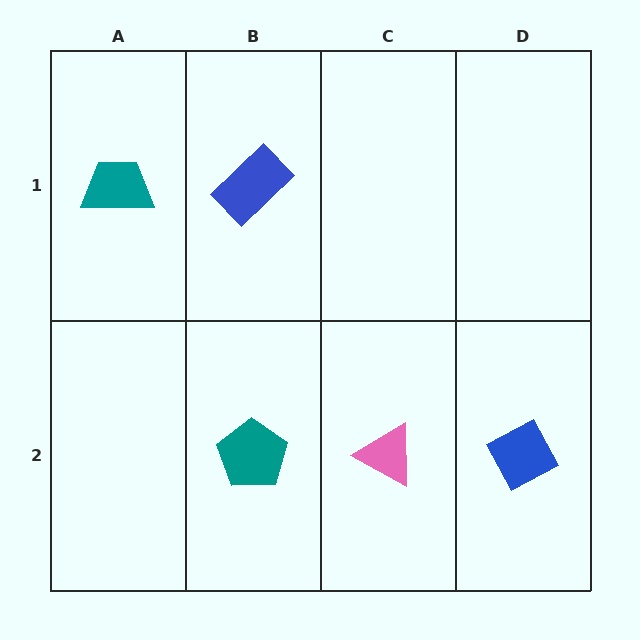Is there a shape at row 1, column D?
No, that cell is empty.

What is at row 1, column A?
A teal trapezoid.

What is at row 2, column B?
A teal pentagon.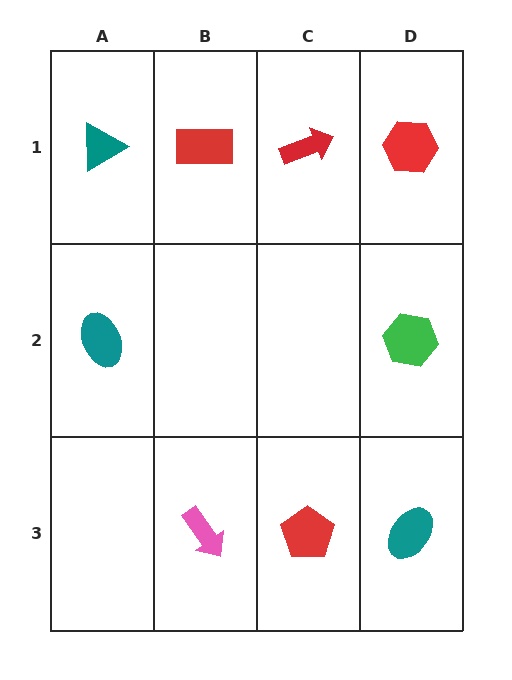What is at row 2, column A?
A teal ellipse.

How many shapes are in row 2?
2 shapes.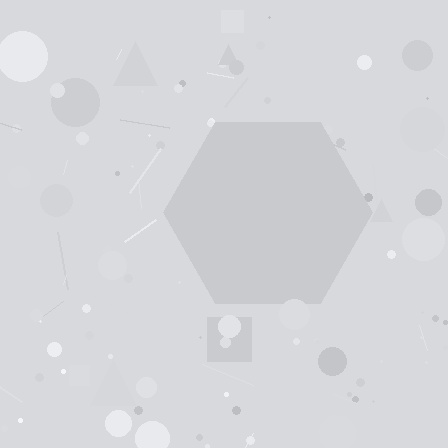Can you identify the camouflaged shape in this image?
The camouflaged shape is a hexagon.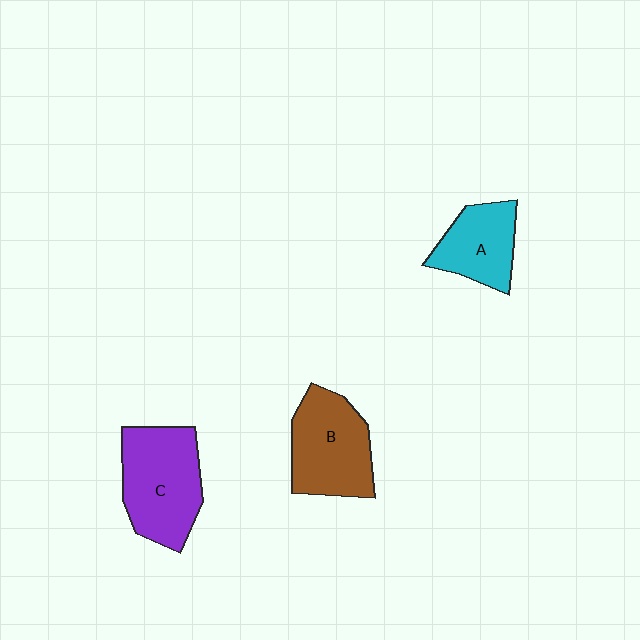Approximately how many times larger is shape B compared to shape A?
Approximately 1.4 times.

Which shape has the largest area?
Shape C (purple).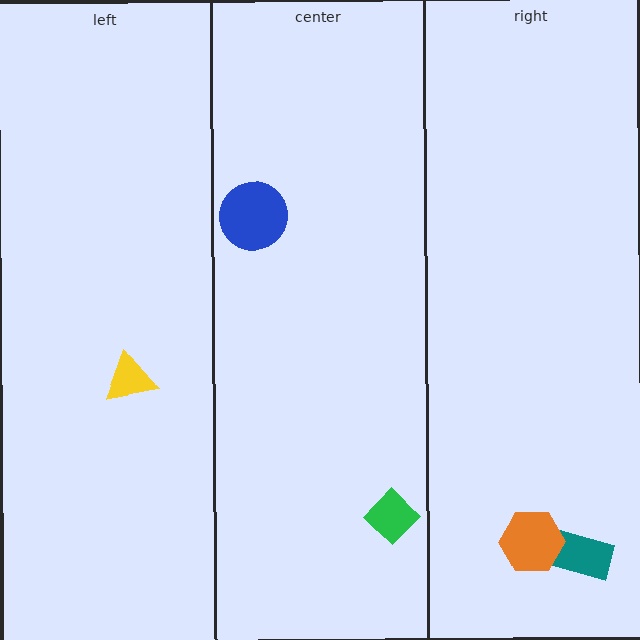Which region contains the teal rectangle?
The right region.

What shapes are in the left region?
The yellow triangle.